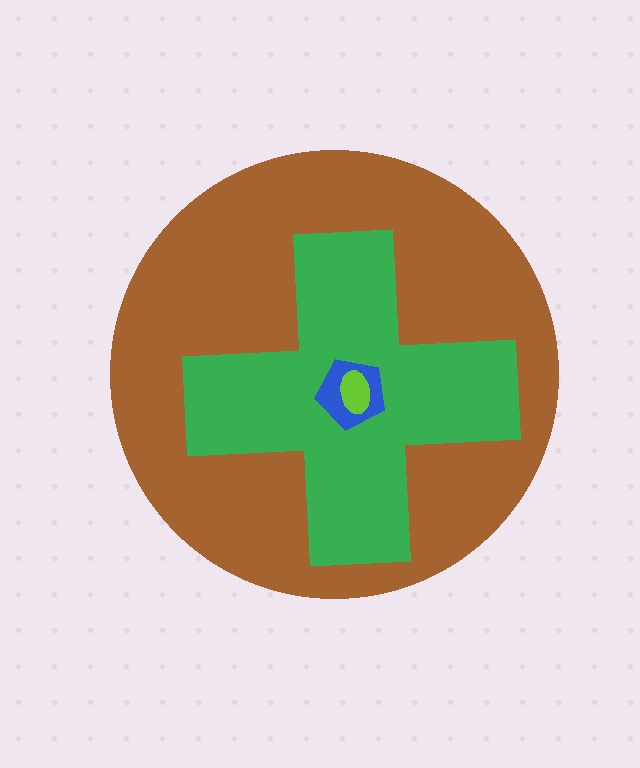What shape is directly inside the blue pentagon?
The lime ellipse.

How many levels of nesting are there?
4.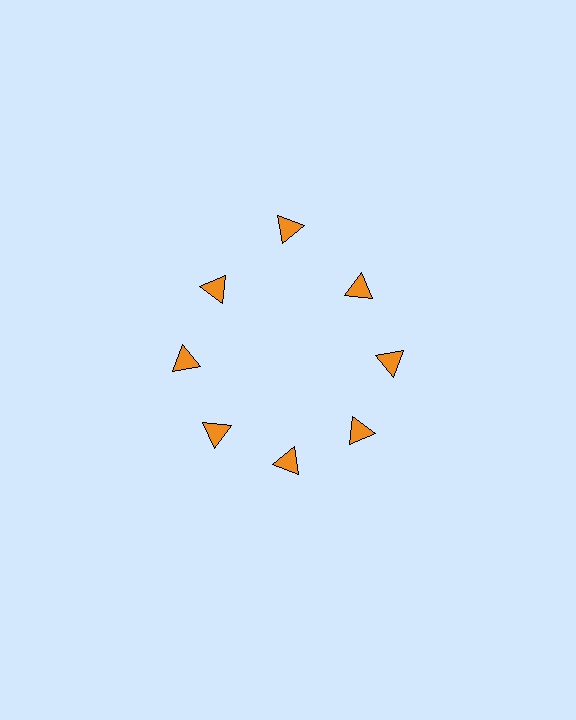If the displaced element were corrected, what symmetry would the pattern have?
It would have 8-fold rotational symmetry — the pattern would map onto itself every 45 degrees.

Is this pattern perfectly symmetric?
No. The 8 orange triangles are arranged in a ring, but one element near the 12 o'clock position is pushed outward from the center, breaking the 8-fold rotational symmetry.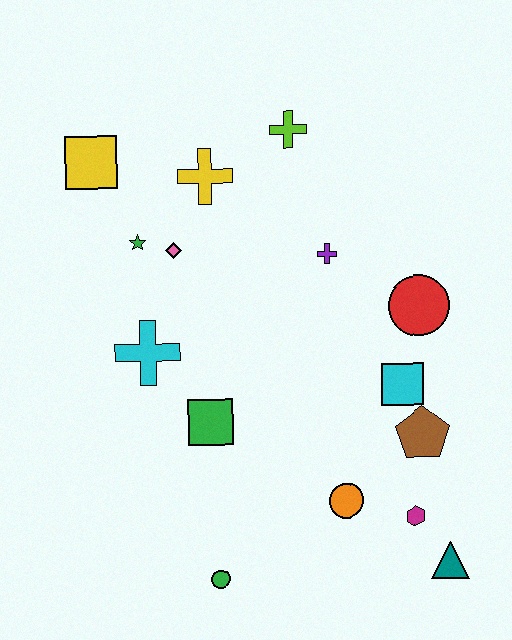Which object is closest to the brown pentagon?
The cyan square is closest to the brown pentagon.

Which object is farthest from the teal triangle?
The yellow square is farthest from the teal triangle.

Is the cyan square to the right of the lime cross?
Yes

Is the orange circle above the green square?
No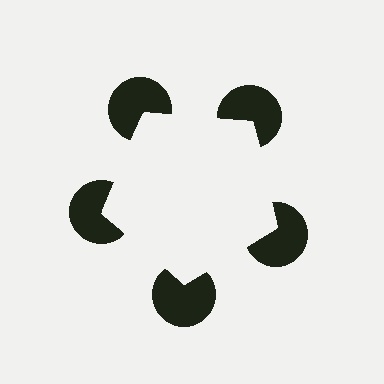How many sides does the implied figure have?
5 sides.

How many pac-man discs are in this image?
There are 5 — one at each vertex of the illusory pentagon.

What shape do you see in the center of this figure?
An illusory pentagon — its edges are inferred from the aligned wedge cuts in the pac-man discs, not physically drawn.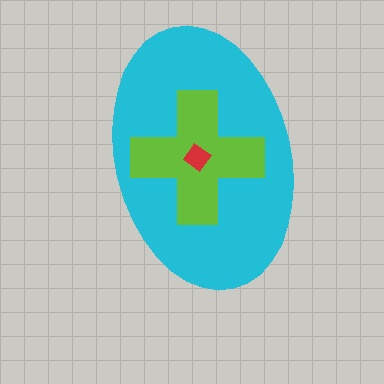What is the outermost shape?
The cyan ellipse.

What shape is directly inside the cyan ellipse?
The lime cross.